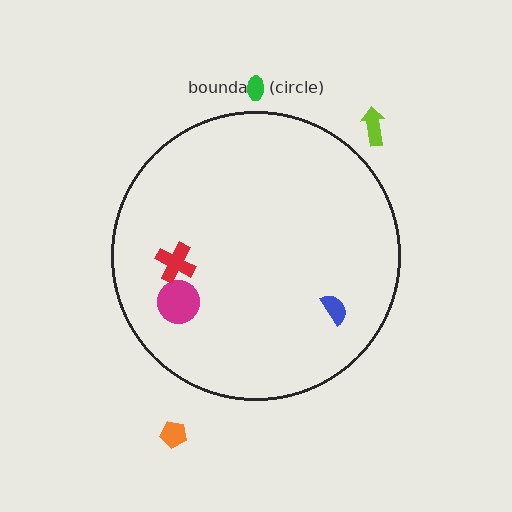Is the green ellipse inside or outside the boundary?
Outside.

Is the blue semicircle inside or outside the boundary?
Inside.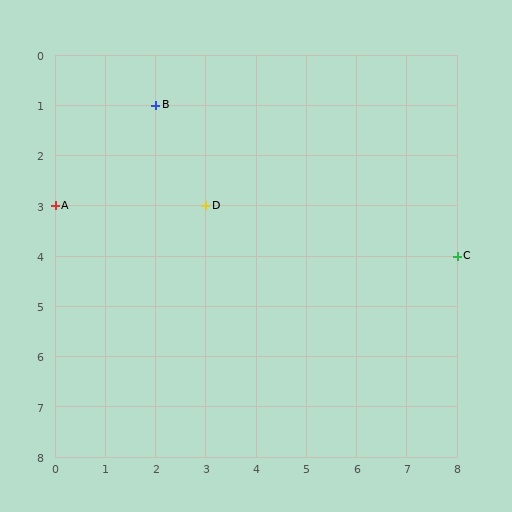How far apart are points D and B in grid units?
Points D and B are 1 column and 2 rows apart (about 2.2 grid units diagonally).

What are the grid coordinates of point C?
Point C is at grid coordinates (8, 4).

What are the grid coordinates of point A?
Point A is at grid coordinates (0, 3).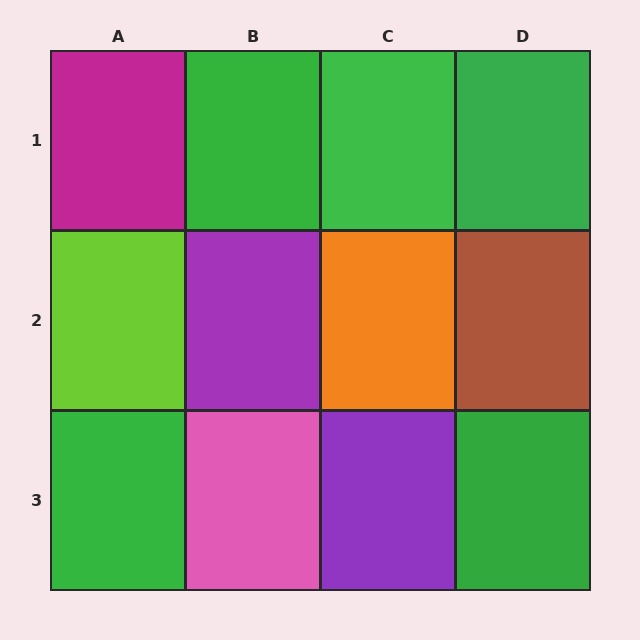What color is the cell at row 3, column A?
Green.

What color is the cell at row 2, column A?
Lime.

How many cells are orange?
1 cell is orange.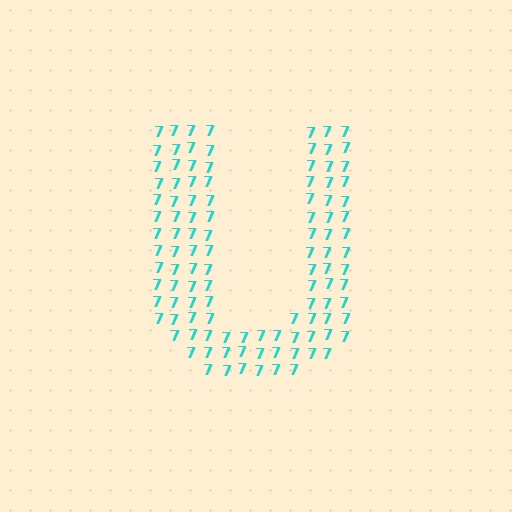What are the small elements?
The small elements are digit 7's.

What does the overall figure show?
The overall figure shows the letter U.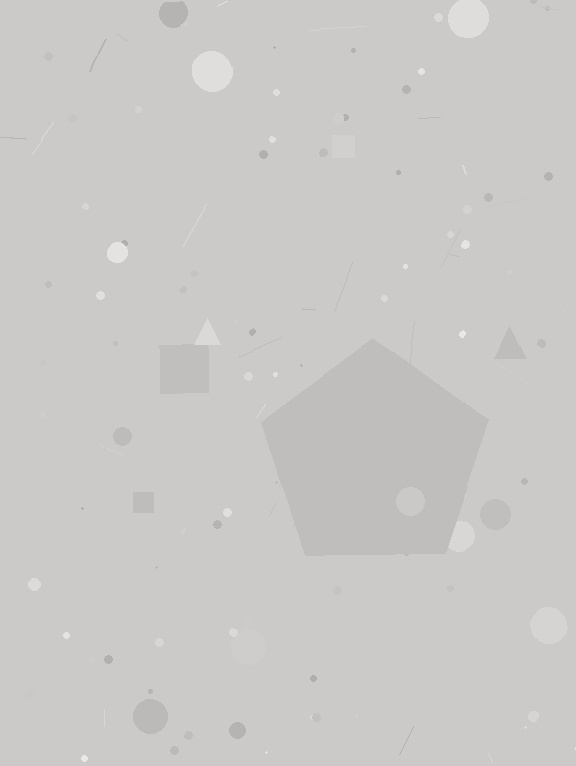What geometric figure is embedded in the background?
A pentagon is embedded in the background.